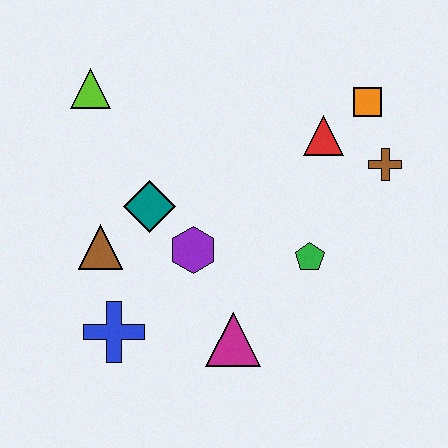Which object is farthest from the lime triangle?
The brown cross is farthest from the lime triangle.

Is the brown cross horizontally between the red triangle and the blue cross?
No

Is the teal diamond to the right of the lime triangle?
Yes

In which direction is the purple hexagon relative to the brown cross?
The purple hexagon is to the left of the brown cross.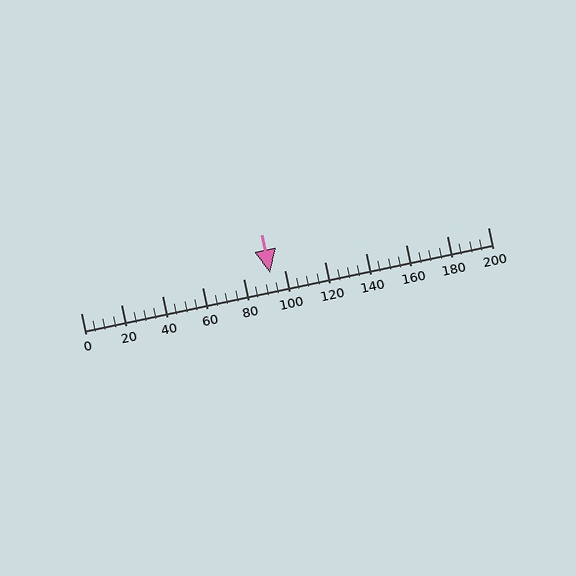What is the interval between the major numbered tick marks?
The major tick marks are spaced 20 units apart.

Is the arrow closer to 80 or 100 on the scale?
The arrow is closer to 100.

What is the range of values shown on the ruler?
The ruler shows values from 0 to 200.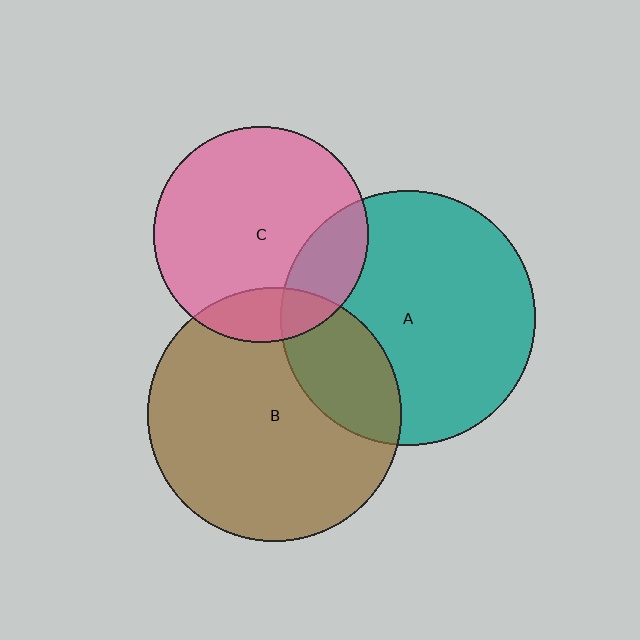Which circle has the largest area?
Circle A (teal).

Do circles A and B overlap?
Yes.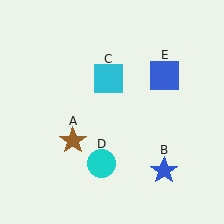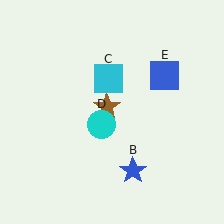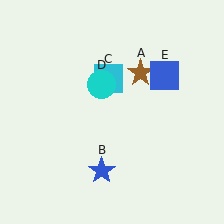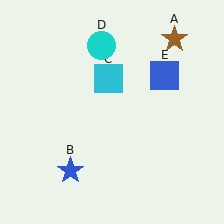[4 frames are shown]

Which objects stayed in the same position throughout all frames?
Cyan square (object C) and blue square (object E) remained stationary.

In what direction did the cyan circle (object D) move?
The cyan circle (object D) moved up.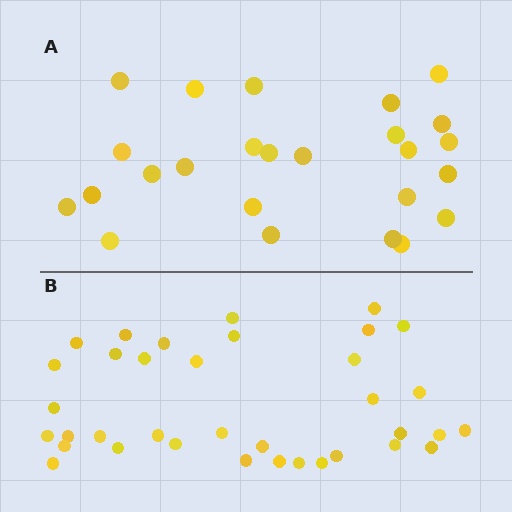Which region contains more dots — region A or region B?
Region B (the bottom region) has more dots.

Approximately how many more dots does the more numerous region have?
Region B has roughly 12 or so more dots than region A.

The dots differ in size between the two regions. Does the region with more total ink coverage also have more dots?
No. Region A has more total ink coverage because its dots are larger, but region B actually contains more individual dots. Total area can be misleading — the number of items is what matters here.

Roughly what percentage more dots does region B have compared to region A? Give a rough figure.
About 45% more.